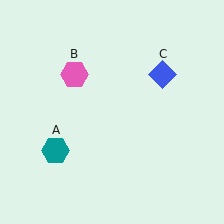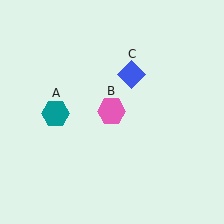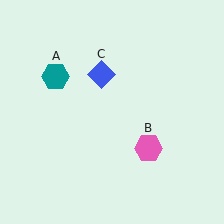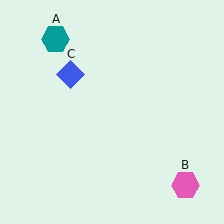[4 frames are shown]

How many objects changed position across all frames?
3 objects changed position: teal hexagon (object A), pink hexagon (object B), blue diamond (object C).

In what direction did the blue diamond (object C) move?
The blue diamond (object C) moved left.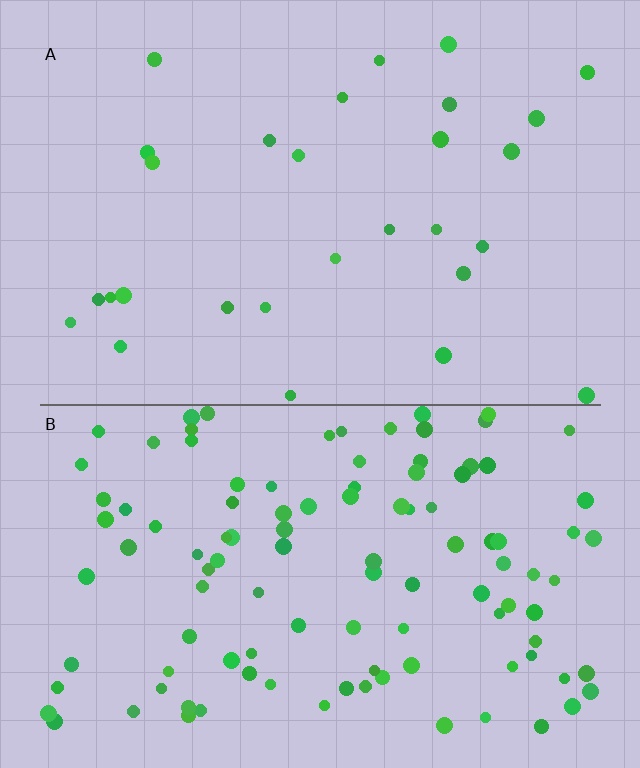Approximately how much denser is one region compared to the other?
Approximately 3.9× — region B over region A.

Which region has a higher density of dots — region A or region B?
B (the bottom).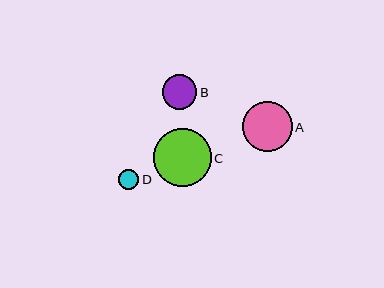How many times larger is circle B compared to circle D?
Circle B is approximately 1.7 times the size of circle D.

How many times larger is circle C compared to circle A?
Circle C is approximately 1.2 times the size of circle A.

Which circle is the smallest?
Circle D is the smallest with a size of approximately 21 pixels.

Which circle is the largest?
Circle C is the largest with a size of approximately 58 pixels.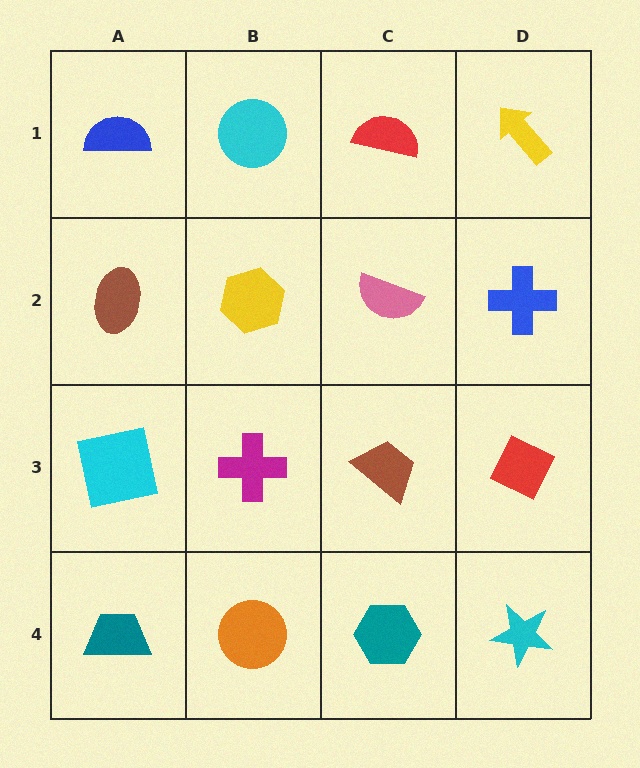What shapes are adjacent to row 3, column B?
A yellow hexagon (row 2, column B), an orange circle (row 4, column B), a cyan square (row 3, column A), a brown trapezoid (row 3, column C).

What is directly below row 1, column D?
A blue cross.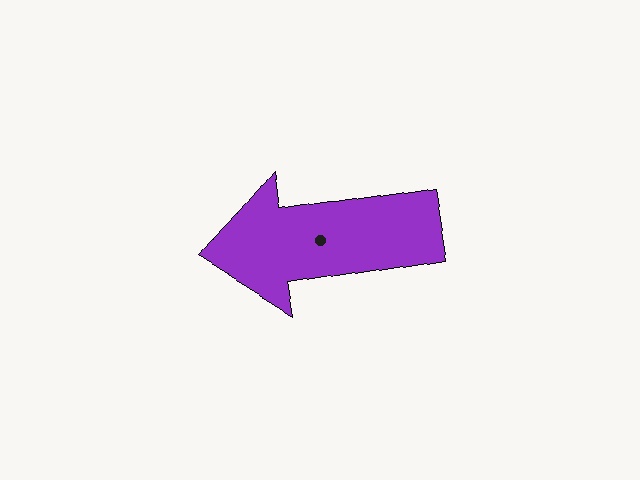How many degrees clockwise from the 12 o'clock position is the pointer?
Approximately 261 degrees.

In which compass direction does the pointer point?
West.